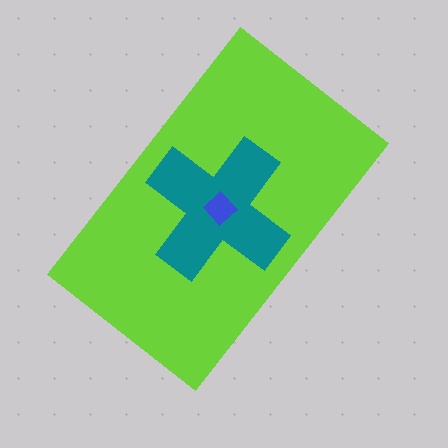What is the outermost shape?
The lime rectangle.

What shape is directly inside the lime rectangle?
The teal cross.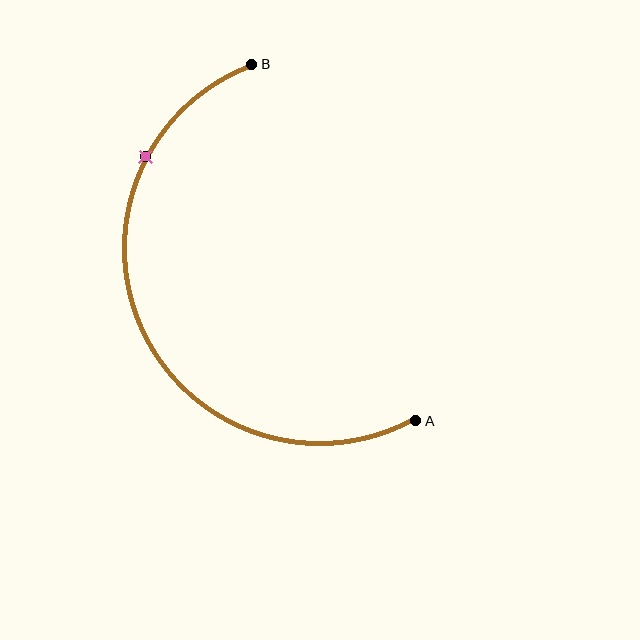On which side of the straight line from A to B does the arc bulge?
The arc bulges to the left of the straight line connecting A and B.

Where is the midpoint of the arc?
The arc midpoint is the point on the curve farthest from the straight line joining A and B. It sits to the left of that line.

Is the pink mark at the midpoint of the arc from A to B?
No. The pink mark lies on the arc but is closer to endpoint B. The arc midpoint would be at the point on the curve equidistant along the arc from both A and B.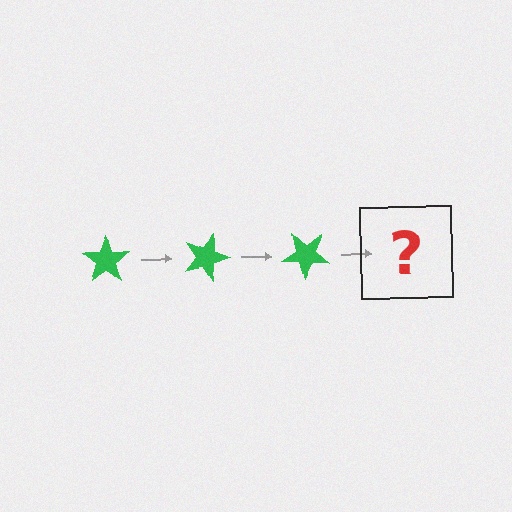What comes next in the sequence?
The next element should be a green star rotated 60 degrees.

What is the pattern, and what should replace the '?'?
The pattern is that the star rotates 20 degrees each step. The '?' should be a green star rotated 60 degrees.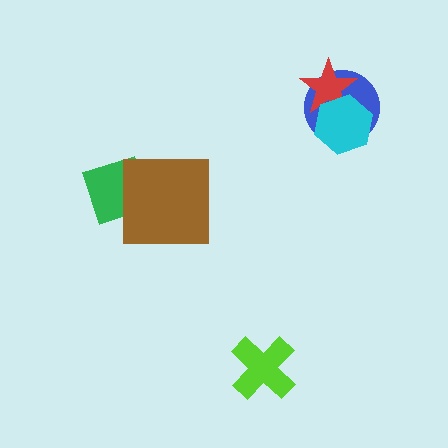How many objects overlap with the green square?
1 object overlaps with the green square.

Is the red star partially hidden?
Yes, it is partially covered by another shape.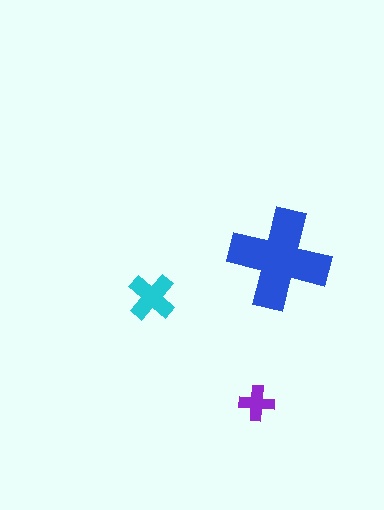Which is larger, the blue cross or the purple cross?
The blue one.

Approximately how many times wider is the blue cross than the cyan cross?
About 2 times wider.